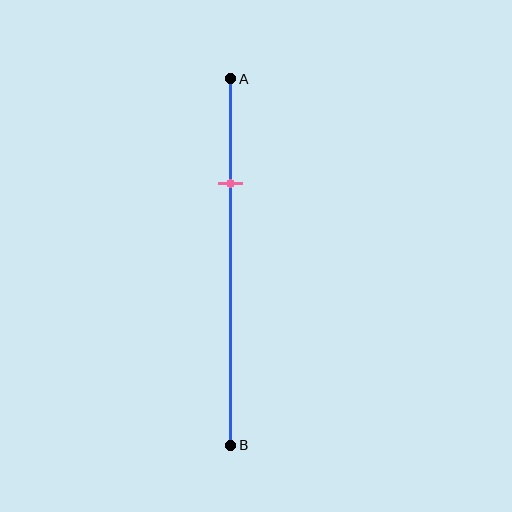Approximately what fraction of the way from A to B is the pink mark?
The pink mark is approximately 30% of the way from A to B.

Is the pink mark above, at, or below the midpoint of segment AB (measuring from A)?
The pink mark is above the midpoint of segment AB.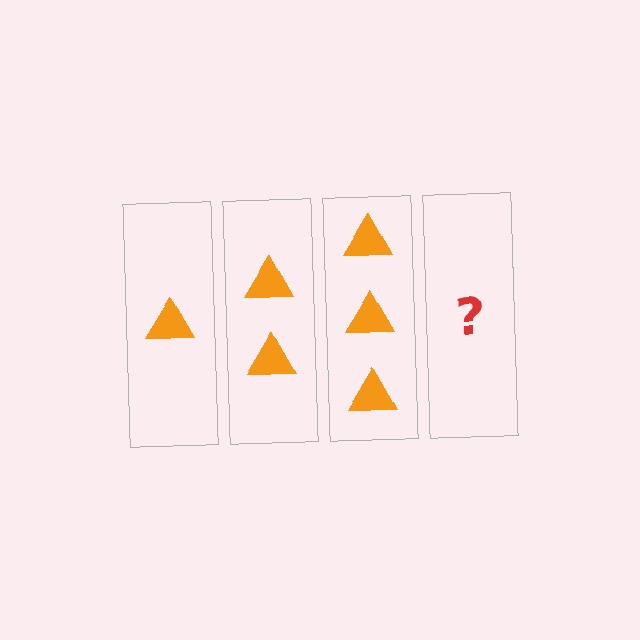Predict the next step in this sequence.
The next step is 4 triangles.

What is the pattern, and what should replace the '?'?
The pattern is that each step adds one more triangle. The '?' should be 4 triangles.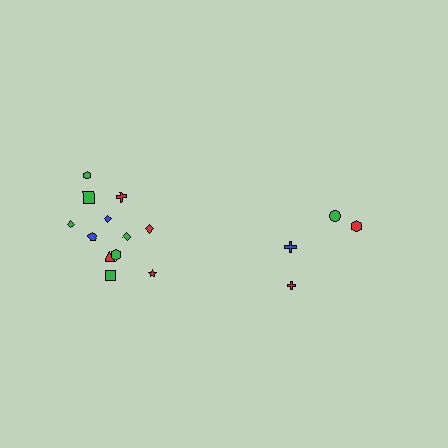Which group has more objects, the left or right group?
The left group.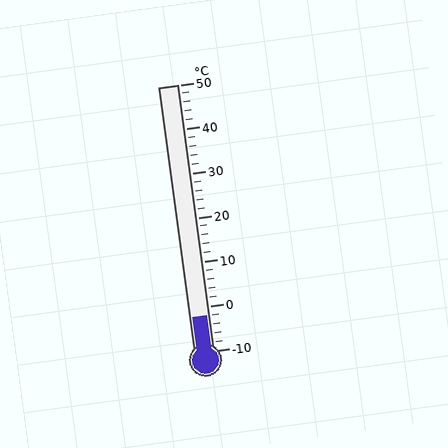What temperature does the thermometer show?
The thermometer shows approximately -2°C.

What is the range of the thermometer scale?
The thermometer scale ranges from -10°C to 50°C.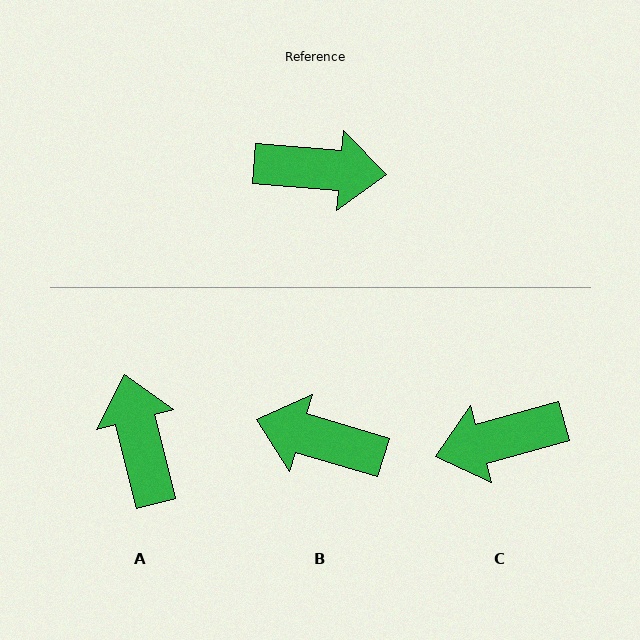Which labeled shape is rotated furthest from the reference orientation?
B, about 168 degrees away.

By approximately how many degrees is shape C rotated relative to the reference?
Approximately 160 degrees clockwise.